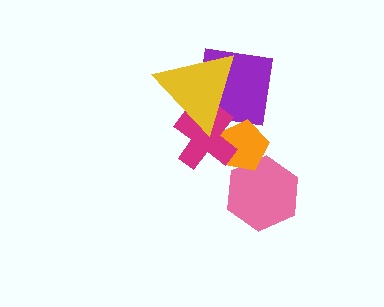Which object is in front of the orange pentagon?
The magenta cross is in front of the orange pentagon.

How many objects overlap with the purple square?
2 objects overlap with the purple square.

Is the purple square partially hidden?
Yes, it is partially covered by another shape.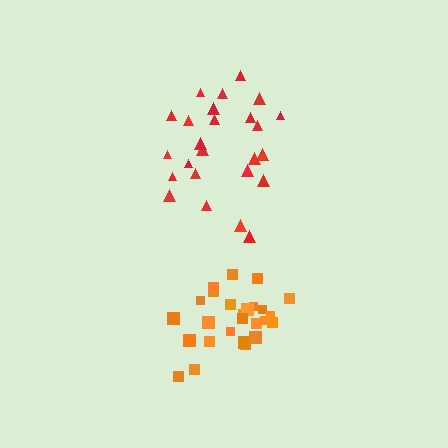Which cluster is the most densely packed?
Orange.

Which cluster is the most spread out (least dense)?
Red.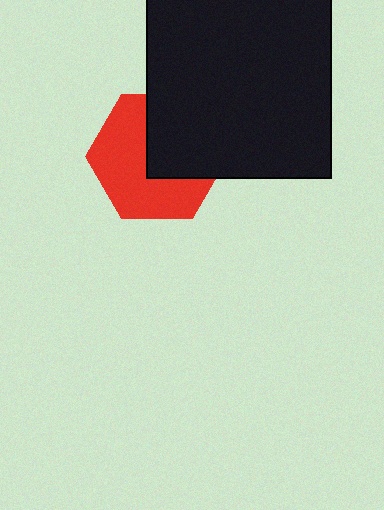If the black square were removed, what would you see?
You would see the complete red hexagon.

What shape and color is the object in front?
The object in front is a black square.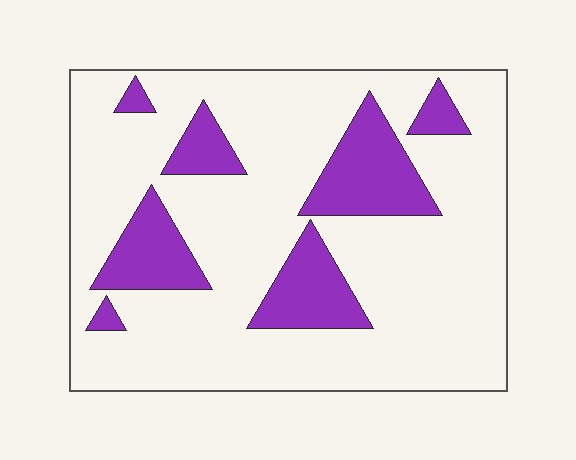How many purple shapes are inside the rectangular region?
7.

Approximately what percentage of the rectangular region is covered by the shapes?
Approximately 20%.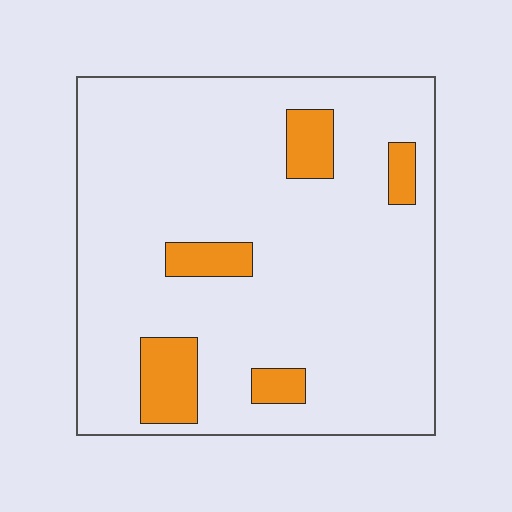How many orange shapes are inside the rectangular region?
5.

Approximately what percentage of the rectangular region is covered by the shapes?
Approximately 10%.